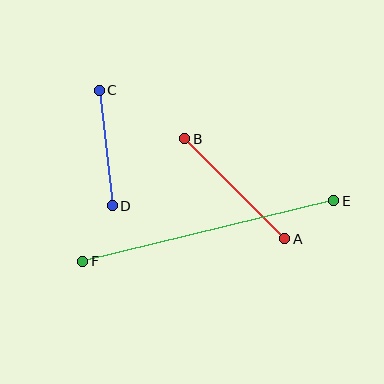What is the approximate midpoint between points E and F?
The midpoint is at approximately (208, 231) pixels.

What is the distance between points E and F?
The distance is approximately 258 pixels.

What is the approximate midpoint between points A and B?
The midpoint is at approximately (235, 189) pixels.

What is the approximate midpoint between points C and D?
The midpoint is at approximately (106, 148) pixels.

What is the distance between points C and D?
The distance is approximately 116 pixels.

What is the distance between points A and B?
The distance is approximately 141 pixels.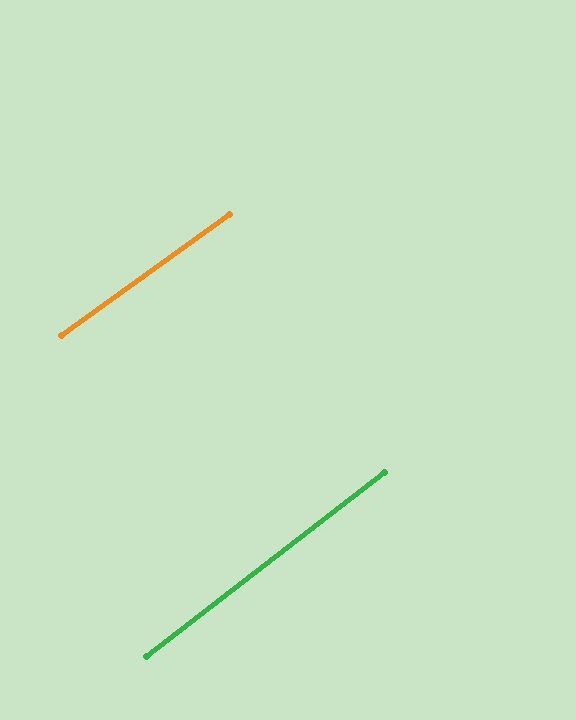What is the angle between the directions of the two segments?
Approximately 2 degrees.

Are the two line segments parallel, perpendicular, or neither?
Parallel — their directions differ by only 1.9°.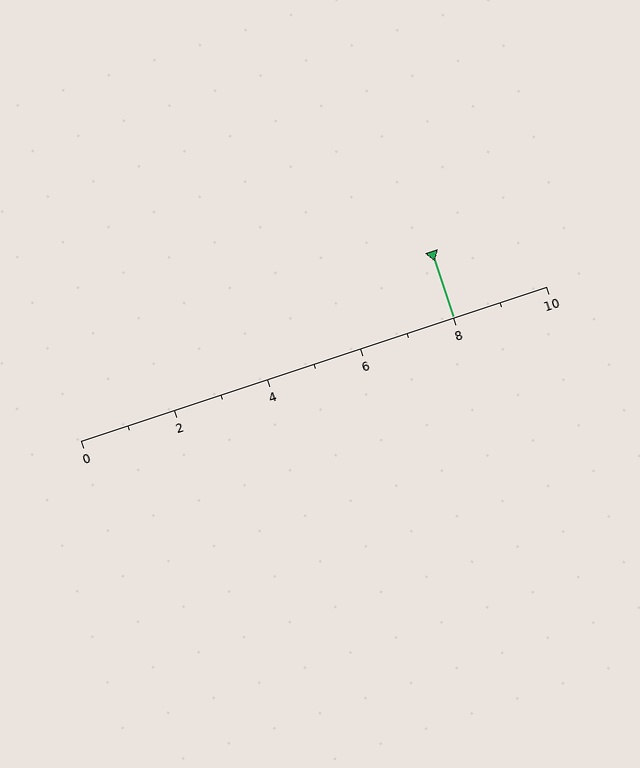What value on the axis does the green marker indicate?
The marker indicates approximately 8.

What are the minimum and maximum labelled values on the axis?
The axis runs from 0 to 10.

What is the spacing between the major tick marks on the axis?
The major ticks are spaced 2 apart.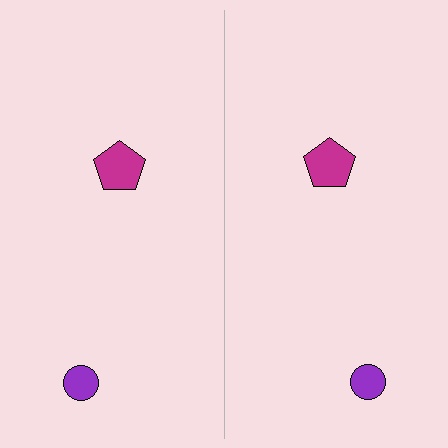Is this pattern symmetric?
Yes, this pattern has bilateral (reflection) symmetry.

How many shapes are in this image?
There are 4 shapes in this image.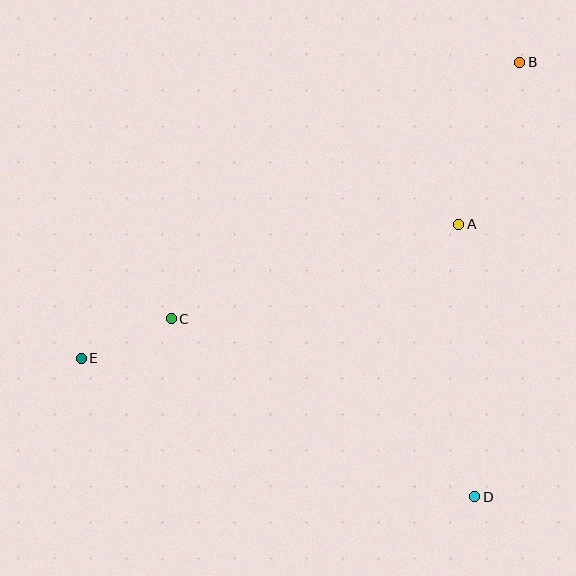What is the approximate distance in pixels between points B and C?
The distance between B and C is approximately 433 pixels.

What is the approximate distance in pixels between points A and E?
The distance between A and E is approximately 401 pixels.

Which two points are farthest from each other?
Points B and E are farthest from each other.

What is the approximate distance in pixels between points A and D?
The distance between A and D is approximately 273 pixels.